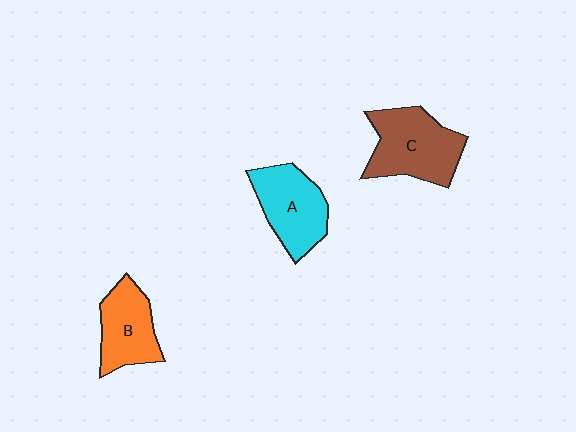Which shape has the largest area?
Shape C (brown).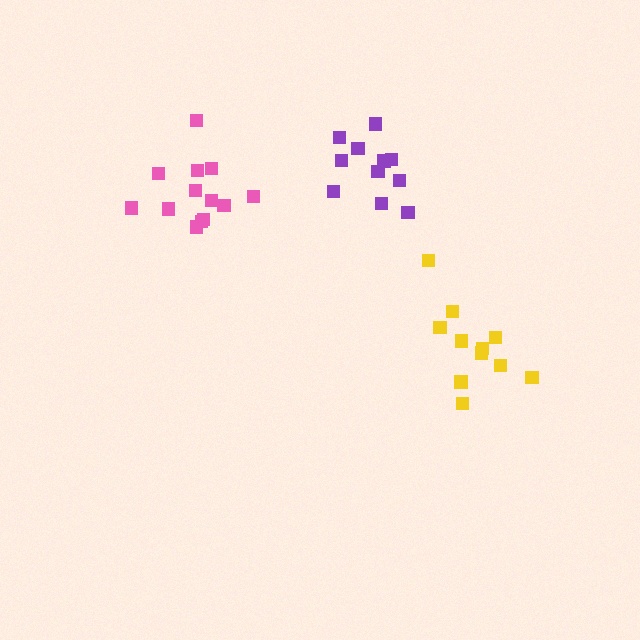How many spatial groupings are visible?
There are 3 spatial groupings.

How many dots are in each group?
Group 1: 13 dots, Group 2: 11 dots, Group 3: 11 dots (35 total).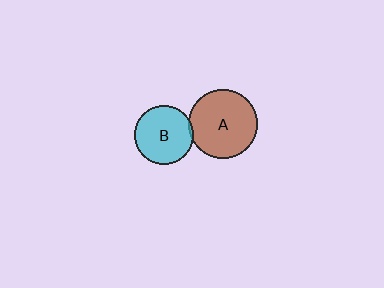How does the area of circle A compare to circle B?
Approximately 1.4 times.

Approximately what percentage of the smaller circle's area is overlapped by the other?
Approximately 5%.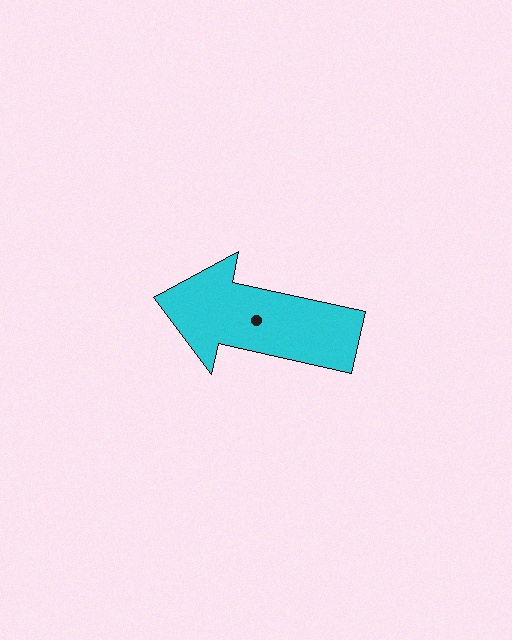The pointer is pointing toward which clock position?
Roughly 9 o'clock.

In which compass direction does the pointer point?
West.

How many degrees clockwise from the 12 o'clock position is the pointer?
Approximately 282 degrees.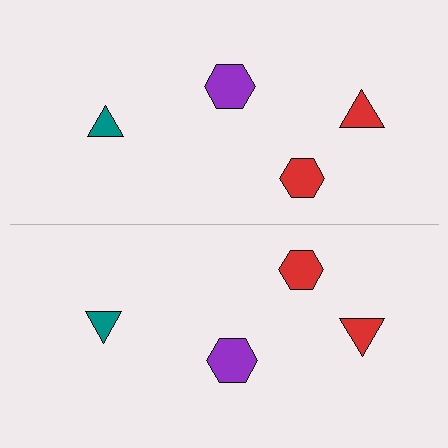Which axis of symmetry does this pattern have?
The pattern has a horizontal axis of symmetry running through the center of the image.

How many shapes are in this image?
There are 8 shapes in this image.